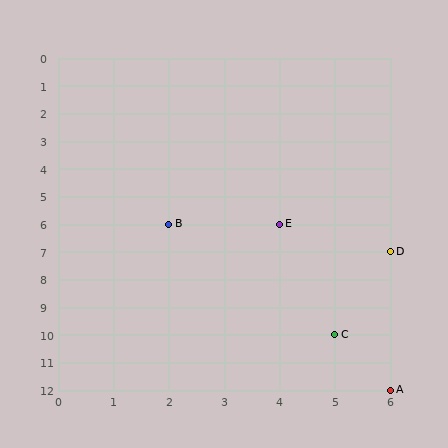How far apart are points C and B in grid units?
Points C and B are 3 columns and 4 rows apart (about 5.0 grid units diagonally).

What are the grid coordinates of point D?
Point D is at grid coordinates (6, 7).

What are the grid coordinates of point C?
Point C is at grid coordinates (5, 10).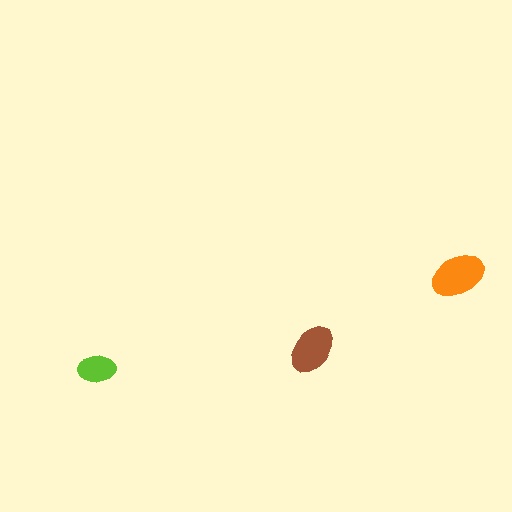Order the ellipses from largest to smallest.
the orange one, the brown one, the lime one.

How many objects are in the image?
There are 3 objects in the image.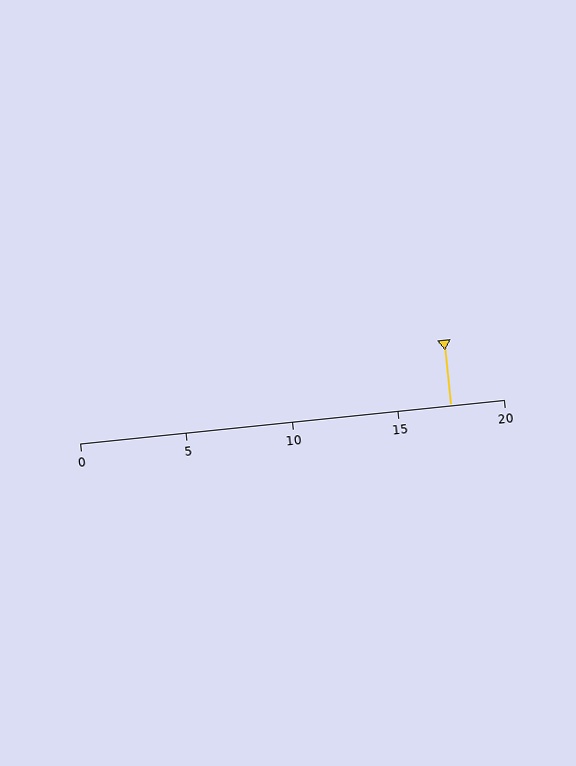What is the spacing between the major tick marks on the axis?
The major ticks are spaced 5 apart.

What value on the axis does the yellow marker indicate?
The marker indicates approximately 17.5.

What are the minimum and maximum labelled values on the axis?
The axis runs from 0 to 20.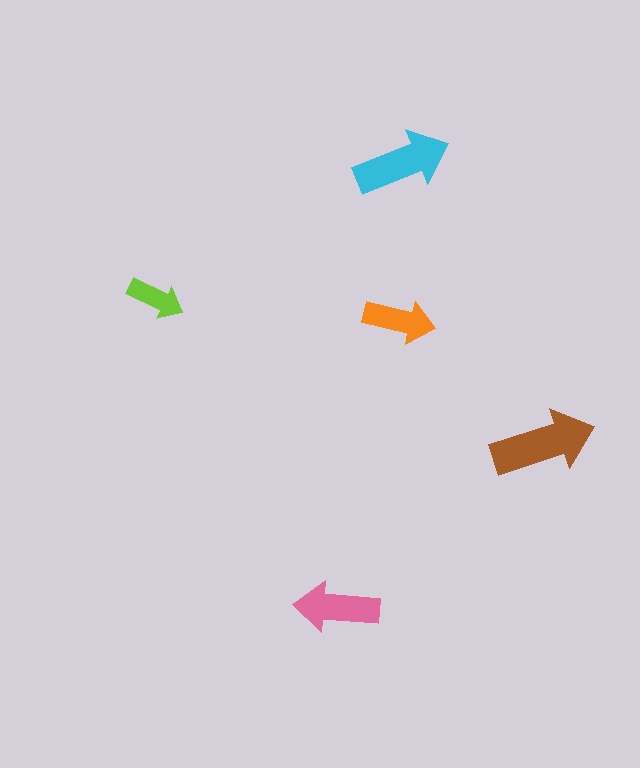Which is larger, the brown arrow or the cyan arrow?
The brown one.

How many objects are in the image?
There are 5 objects in the image.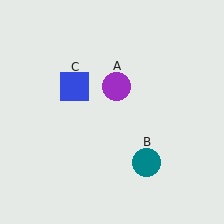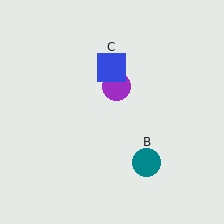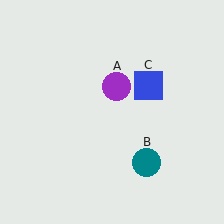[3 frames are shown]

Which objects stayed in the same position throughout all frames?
Purple circle (object A) and teal circle (object B) remained stationary.